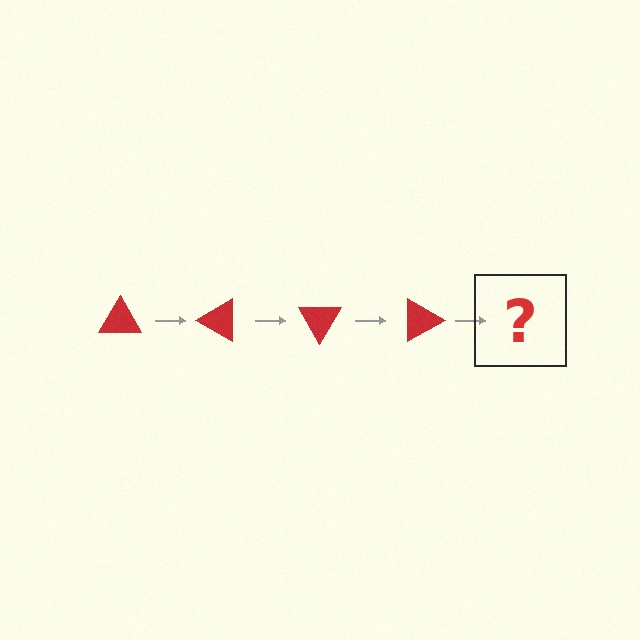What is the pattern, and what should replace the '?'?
The pattern is that the triangle rotates 30 degrees each step. The '?' should be a red triangle rotated 120 degrees.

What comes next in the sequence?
The next element should be a red triangle rotated 120 degrees.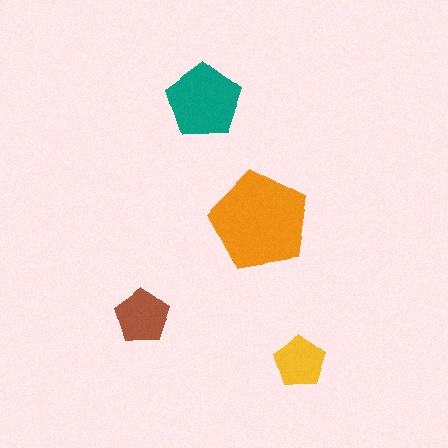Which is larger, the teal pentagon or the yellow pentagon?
The teal one.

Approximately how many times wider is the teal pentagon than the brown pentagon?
About 1.5 times wider.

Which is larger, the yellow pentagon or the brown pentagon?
The brown one.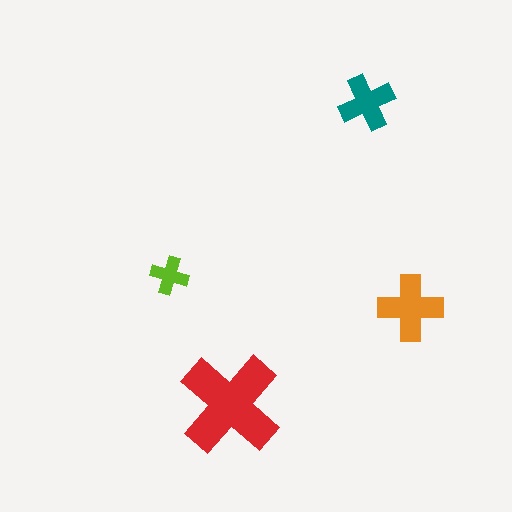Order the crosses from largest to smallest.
the red one, the orange one, the teal one, the lime one.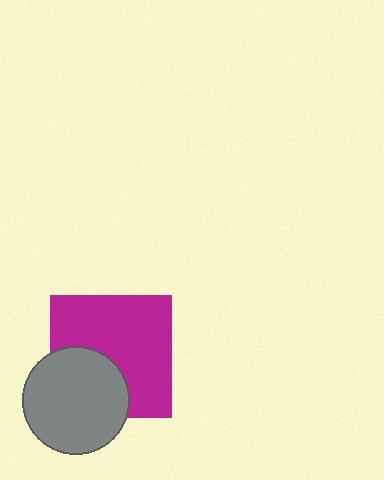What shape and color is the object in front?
The object in front is a gray circle.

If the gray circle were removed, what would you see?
You would see the complete magenta square.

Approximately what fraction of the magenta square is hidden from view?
Roughly 34% of the magenta square is hidden behind the gray circle.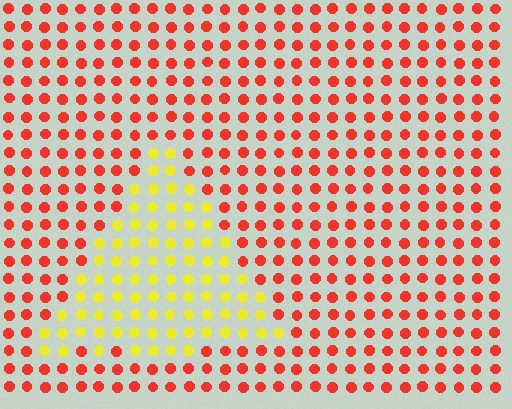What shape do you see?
I see a triangle.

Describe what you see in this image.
The image is filled with small red elements in a uniform arrangement. A triangle-shaped region is visible where the elements are tinted to a slightly different hue, forming a subtle color boundary.